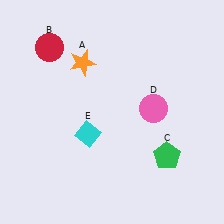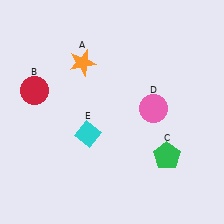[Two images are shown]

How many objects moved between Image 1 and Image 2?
1 object moved between the two images.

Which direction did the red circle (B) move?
The red circle (B) moved down.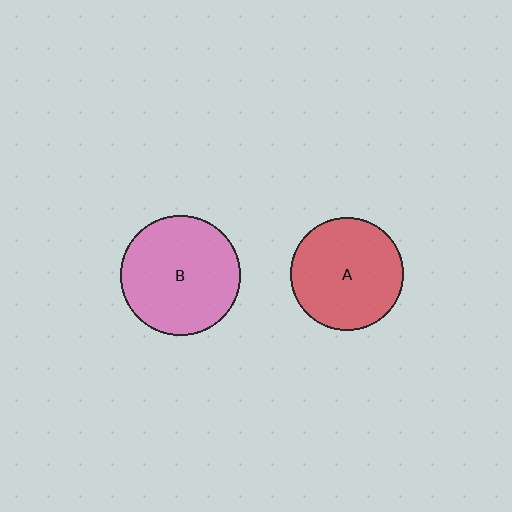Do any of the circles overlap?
No, none of the circles overlap.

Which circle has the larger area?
Circle B (pink).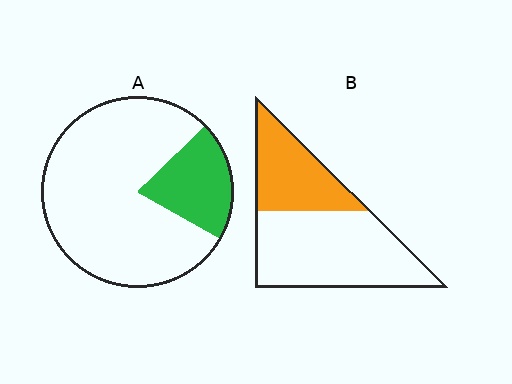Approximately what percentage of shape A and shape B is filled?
A is approximately 20% and B is approximately 35%.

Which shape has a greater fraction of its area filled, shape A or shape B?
Shape B.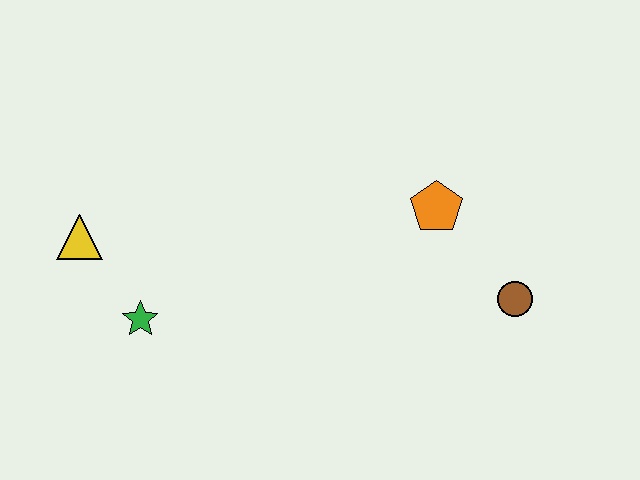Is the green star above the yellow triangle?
No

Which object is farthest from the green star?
The brown circle is farthest from the green star.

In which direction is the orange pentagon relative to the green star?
The orange pentagon is to the right of the green star.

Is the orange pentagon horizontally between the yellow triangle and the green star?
No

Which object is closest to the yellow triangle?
The green star is closest to the yellow triangle.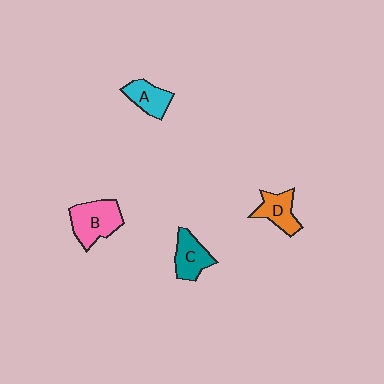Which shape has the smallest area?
Shape A (cyan).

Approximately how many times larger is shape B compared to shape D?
Approximately 1.4 times.